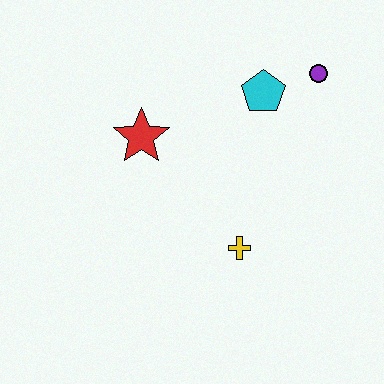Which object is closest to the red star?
The cyan pentagon is closest to the red star.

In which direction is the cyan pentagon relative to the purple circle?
The cyan pentagon is to the left of the purple circle.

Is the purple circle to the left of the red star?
No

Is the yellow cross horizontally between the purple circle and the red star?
Yes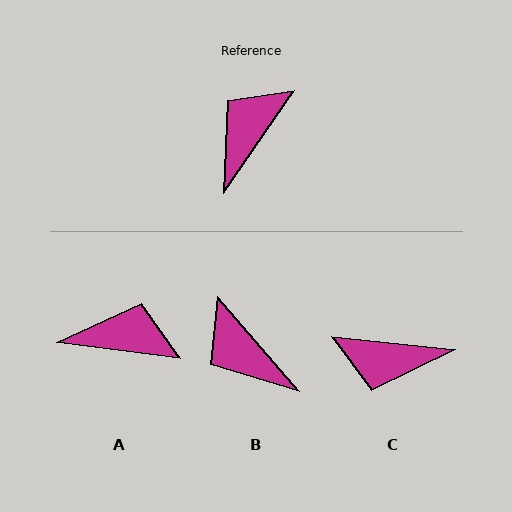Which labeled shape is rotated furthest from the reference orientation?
C, about 118 degrees away.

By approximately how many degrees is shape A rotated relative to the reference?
Approximately 63 degrees clockwise.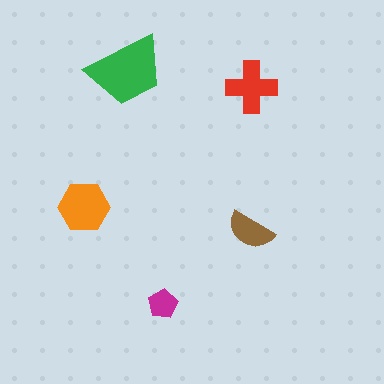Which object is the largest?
The green trapezoid.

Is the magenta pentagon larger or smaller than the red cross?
Smaller.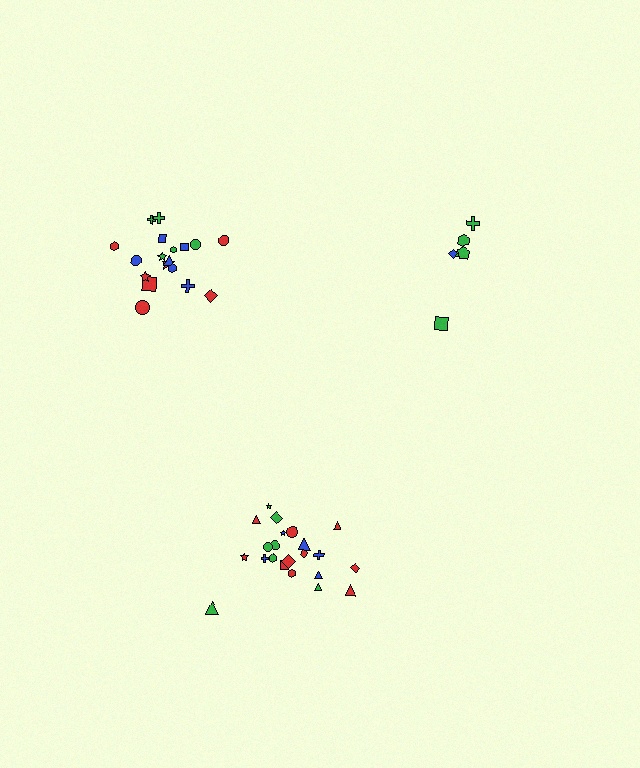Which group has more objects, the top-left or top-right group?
The top-left group.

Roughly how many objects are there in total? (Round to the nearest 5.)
Roughly 45 objects in total.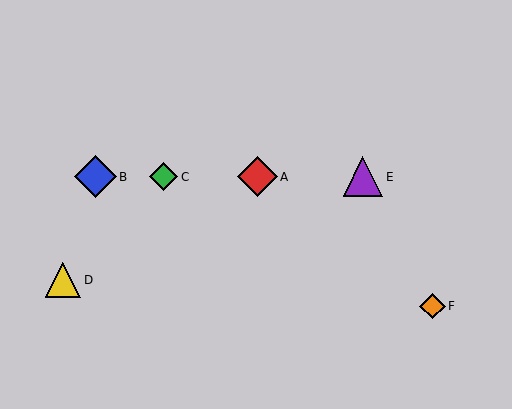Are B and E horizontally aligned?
Yes, both are at y≈177.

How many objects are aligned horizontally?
4 objects (A, B, C, E) are aligned horizontally.